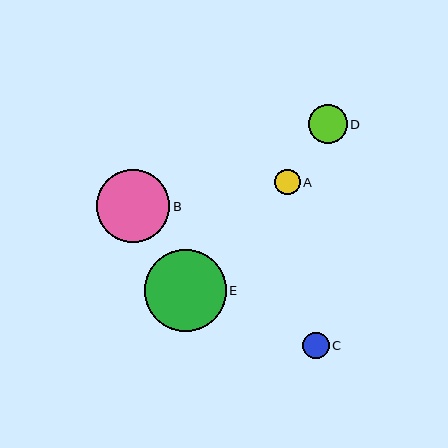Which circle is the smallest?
Circle A is the smallest with a size of approximately 25 pixels.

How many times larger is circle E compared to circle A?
Circle E is approximately 3.2 times the size of circle A.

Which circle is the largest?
Circle E is the largest with a size of approximately 82 pixels.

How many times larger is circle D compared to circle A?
Circle D is approximately 1.5 times the size of circle A.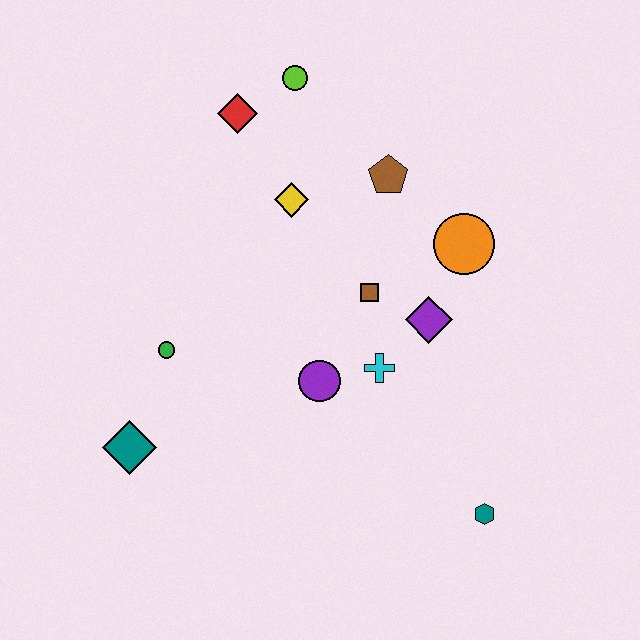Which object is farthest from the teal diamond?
The lime circle is farthest from the teal diamond.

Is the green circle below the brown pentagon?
Yes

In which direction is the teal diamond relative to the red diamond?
The teal diamond is below the red diamond.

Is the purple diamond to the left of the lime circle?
No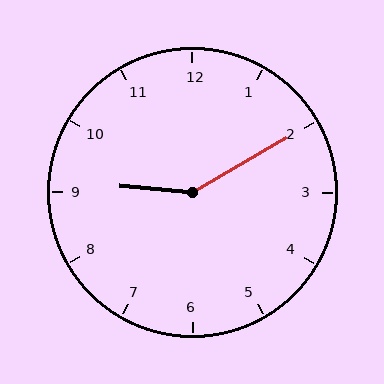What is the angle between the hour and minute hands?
Approximately 145 degrees.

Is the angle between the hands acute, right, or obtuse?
It is obtuse.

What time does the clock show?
9:10.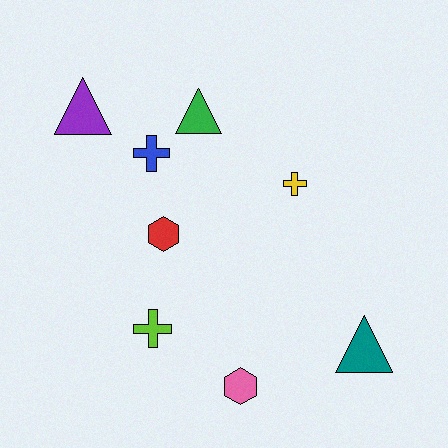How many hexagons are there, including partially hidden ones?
There are 2 hexagons.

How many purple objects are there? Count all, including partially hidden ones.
There is 1 purple object.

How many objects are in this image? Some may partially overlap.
There are 8 objects.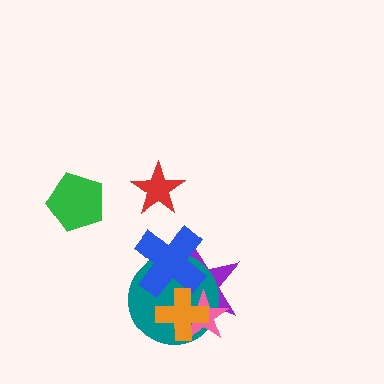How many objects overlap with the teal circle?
4 objects overlap with the teal circle.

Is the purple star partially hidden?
Yes, it is partially covered by another shape.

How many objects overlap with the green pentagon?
0 objects overlap with the green pentagon.